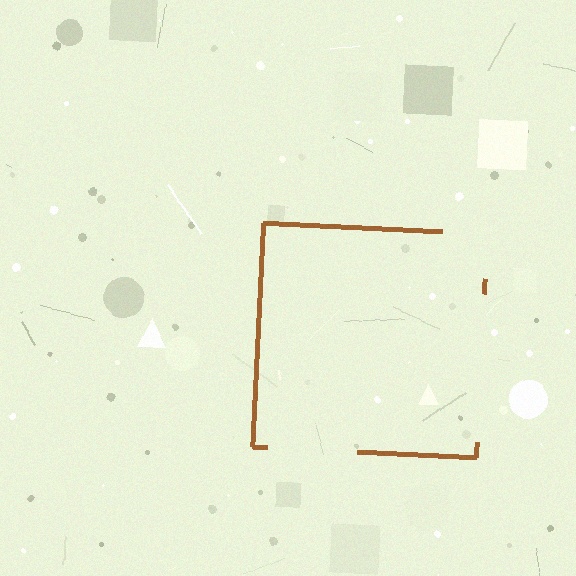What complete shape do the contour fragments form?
The contour fragments form a square.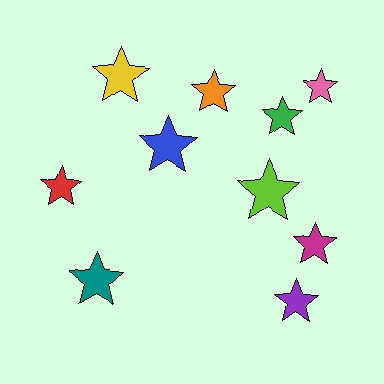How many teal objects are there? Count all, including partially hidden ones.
There is 1 teal object.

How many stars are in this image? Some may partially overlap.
There are 10 stars.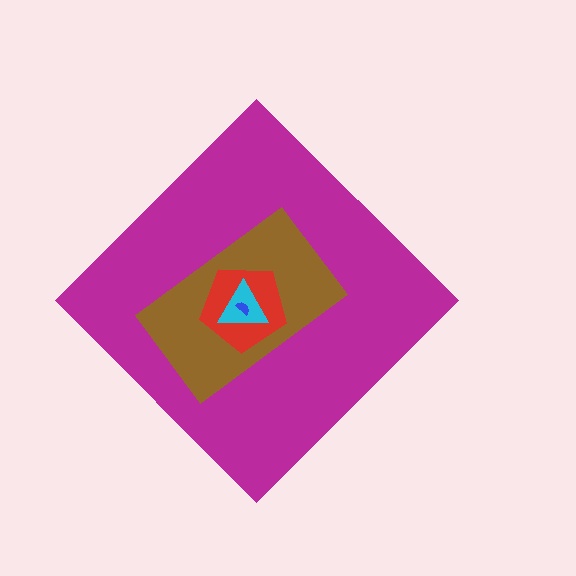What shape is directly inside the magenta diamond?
The brown rectangle.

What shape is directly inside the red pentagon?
The cyan triangle.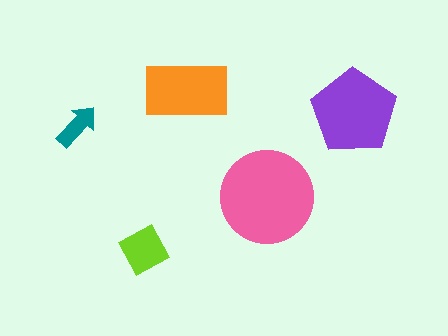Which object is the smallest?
The teal arrow.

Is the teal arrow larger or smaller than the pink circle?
Smaller.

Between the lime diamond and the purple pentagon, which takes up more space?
The purple pentagon.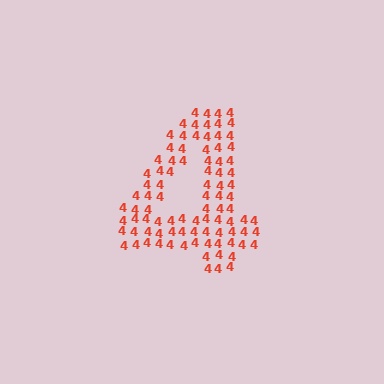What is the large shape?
The large shape is the digit 4.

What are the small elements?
The small elements are digit 4's.